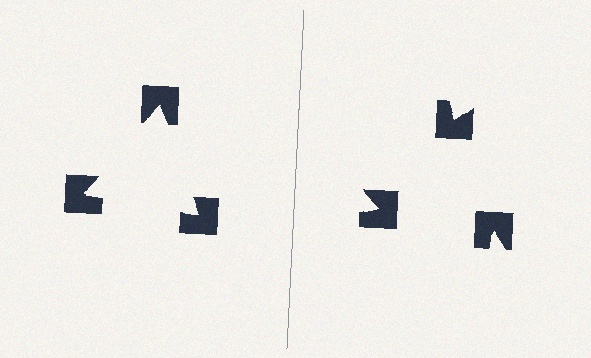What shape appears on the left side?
An illusory triangle.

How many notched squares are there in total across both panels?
6 — 3 on each side.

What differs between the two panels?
The notched squares are positioned identically on both sides; only the wedge orientations differ. On the left they align to a triangle; on the right they are misaligned.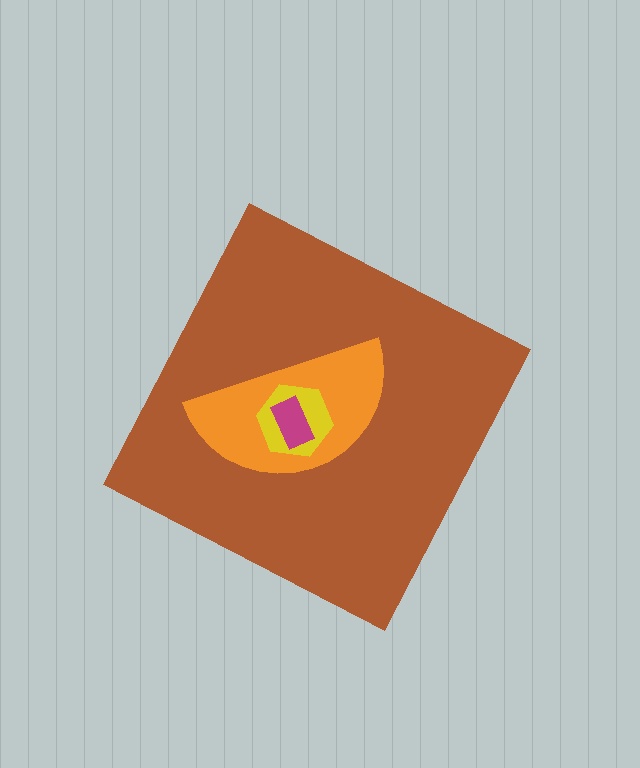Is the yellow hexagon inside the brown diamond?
Yes.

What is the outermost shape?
The brown diamond.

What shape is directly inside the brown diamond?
The orange semicircle.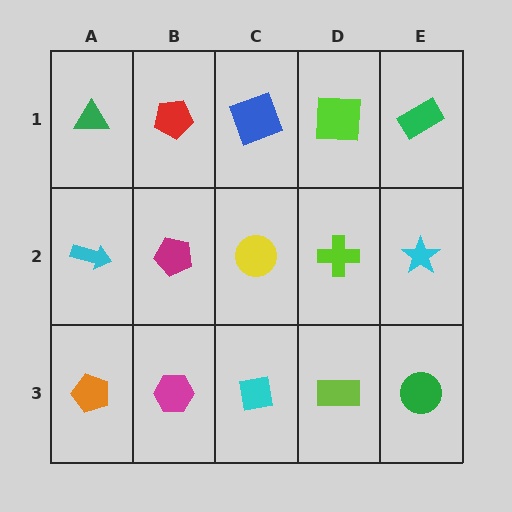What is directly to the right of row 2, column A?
A magenta pentagon.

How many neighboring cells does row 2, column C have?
4.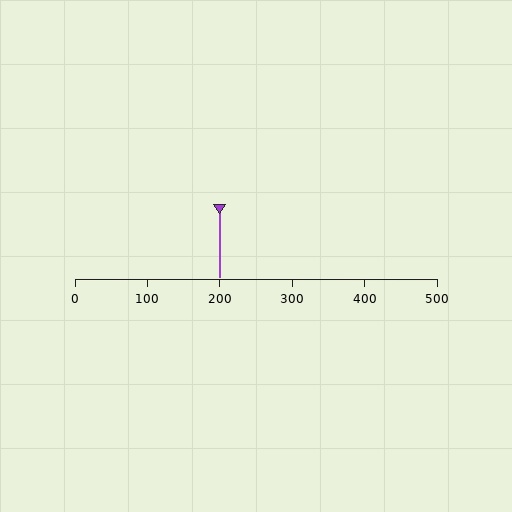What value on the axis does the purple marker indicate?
The marker indicates approximately 200.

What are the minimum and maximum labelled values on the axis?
The axis runs from 0 to 500.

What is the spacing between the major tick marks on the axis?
The major ticks are spaced 100 apart.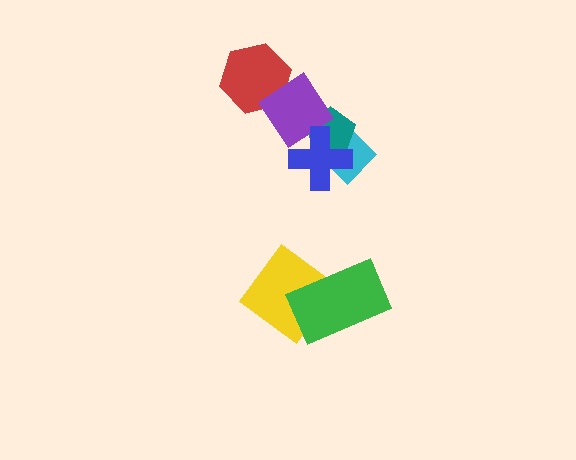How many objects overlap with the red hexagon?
1 object overlaps with the red hexagon.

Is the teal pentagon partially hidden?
Yes, it is partially covered by another shape.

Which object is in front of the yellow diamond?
The green rectangle is in front of the yellow diamond.